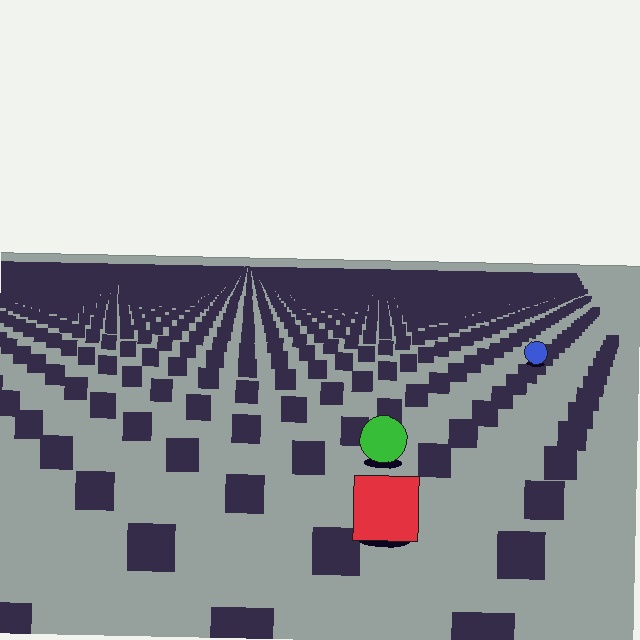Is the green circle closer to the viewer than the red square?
No. The red square is closer — you can tell from the texture gradient: the ground texture is coarser near it.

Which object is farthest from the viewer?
The blue circle is farthest from the viewer. It appears smaller and the ground texture around it is denser.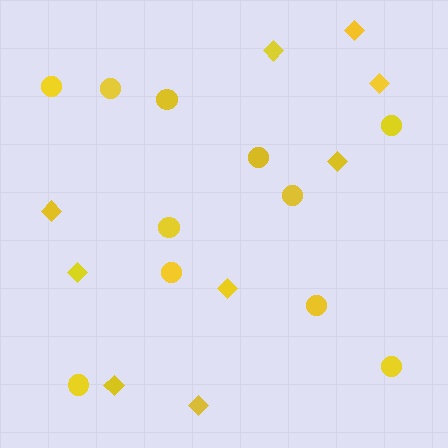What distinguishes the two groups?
There are 2 groups: one group of circles (11) and one group of diamonds (9).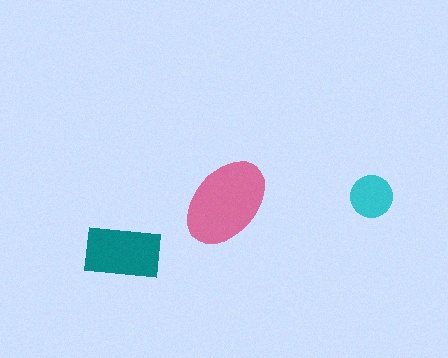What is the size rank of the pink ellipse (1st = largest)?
1st.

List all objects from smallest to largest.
The cyan circle, the teal rectangle, the pink ellipse.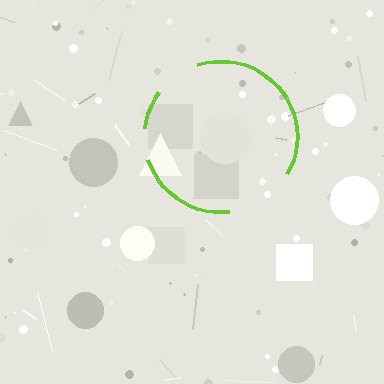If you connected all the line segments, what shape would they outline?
They would outline a circle.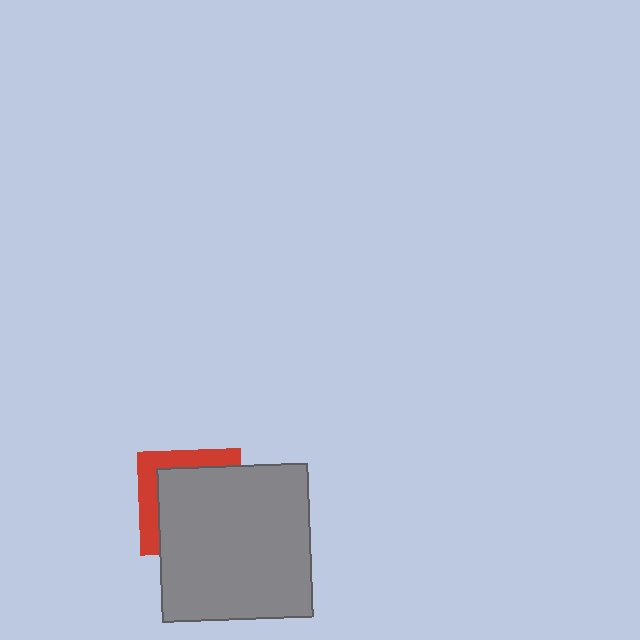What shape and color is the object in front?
The object in front is a gray rectangle.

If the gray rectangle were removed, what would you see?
You would see the complete red square.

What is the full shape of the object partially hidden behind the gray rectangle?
The partially hidden object is a red square.